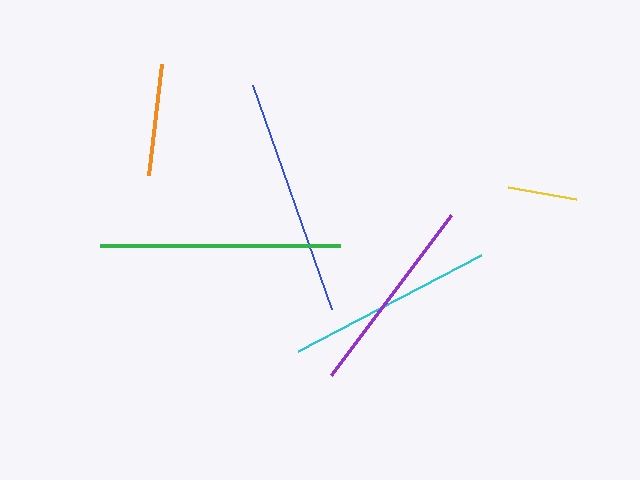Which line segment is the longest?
The green line is the longest at approximately 240 pixels.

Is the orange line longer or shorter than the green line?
The green line is longer than the orange line.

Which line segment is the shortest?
The yellow line is the shortest at approximately 69 pixels.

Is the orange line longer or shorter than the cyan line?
The cyan line is longer than the orange line.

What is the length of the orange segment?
The orange segment is approximately 112 pixels long.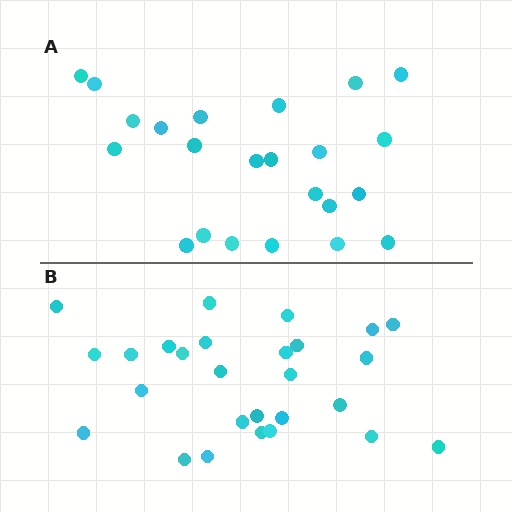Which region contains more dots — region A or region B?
Region B (the bottom region) has more dots.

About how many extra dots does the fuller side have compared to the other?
Region B has about 4 more dots than region A.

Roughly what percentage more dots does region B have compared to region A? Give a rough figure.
About 15% more.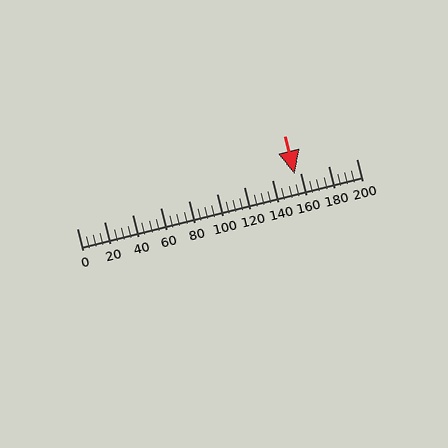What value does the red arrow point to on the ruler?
The red arrow points to approximately 156.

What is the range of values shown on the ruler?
The ruler shows values from 0 to 200.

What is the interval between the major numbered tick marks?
The major tick marks are spaced 20 units apart.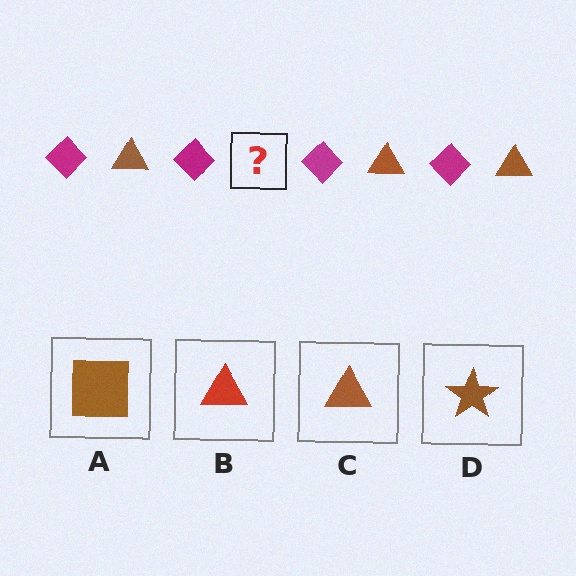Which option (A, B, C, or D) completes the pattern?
C.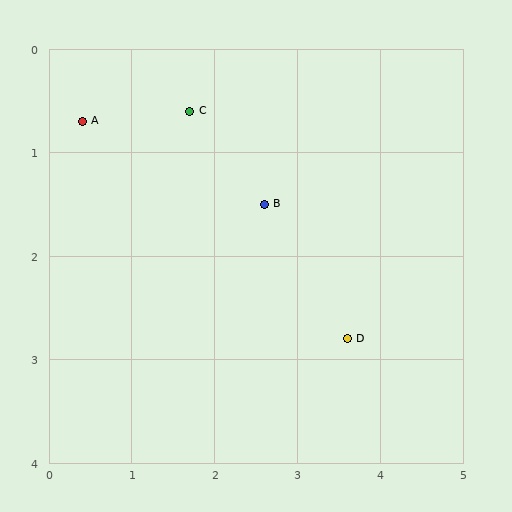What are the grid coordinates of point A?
Point A is at approximately (0.4, 0.7).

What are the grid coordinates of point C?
Point C is at approximately (1.7, 0.6).